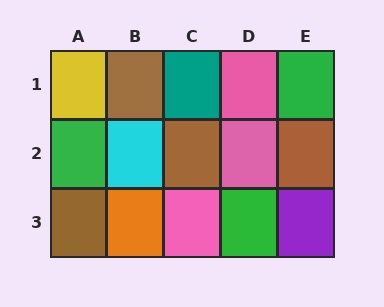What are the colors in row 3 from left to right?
Brown, orange, pink, green, purple.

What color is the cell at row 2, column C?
Brown.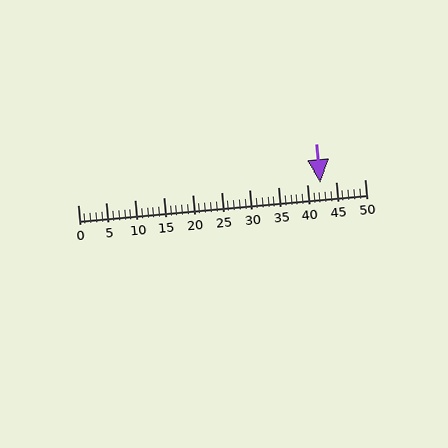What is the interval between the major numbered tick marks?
The major tick marks are spaced 5 units apart.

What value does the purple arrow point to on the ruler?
The purple arrow points to approximately 42.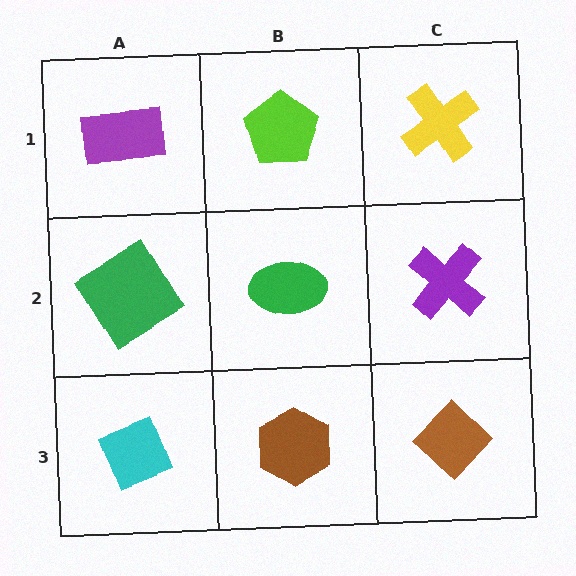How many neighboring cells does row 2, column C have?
3.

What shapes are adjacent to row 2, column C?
A yellow cross (row 1, column C), a brown diamond (row 3, column C), a green ellipse (row 2, column B).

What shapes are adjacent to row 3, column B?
A green ellipse (row 2, column B), a cyan diamond (row 3, column A), a brown diamond (row 3, column C).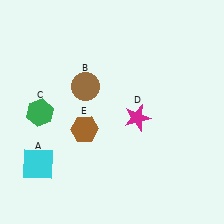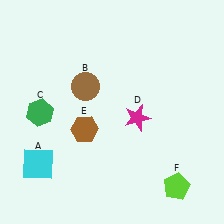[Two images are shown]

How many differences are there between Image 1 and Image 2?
There is 1 difference between the two images.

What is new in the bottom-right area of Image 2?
A lime pentagon (F) was added in the bottom-right area of Image 2.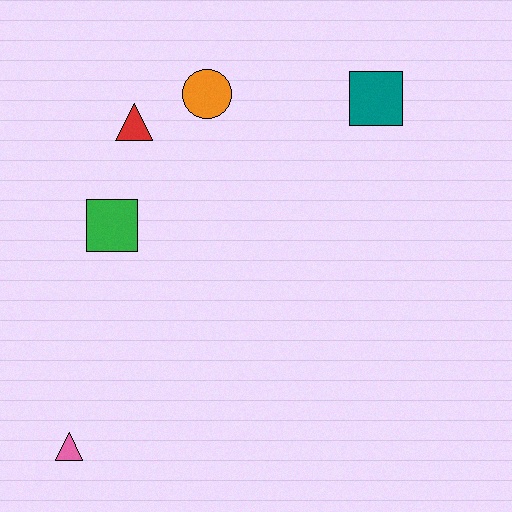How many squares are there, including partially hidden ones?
There are 2 squares.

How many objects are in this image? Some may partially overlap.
There are 5 objects.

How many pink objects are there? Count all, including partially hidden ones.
There is 1 pink object.